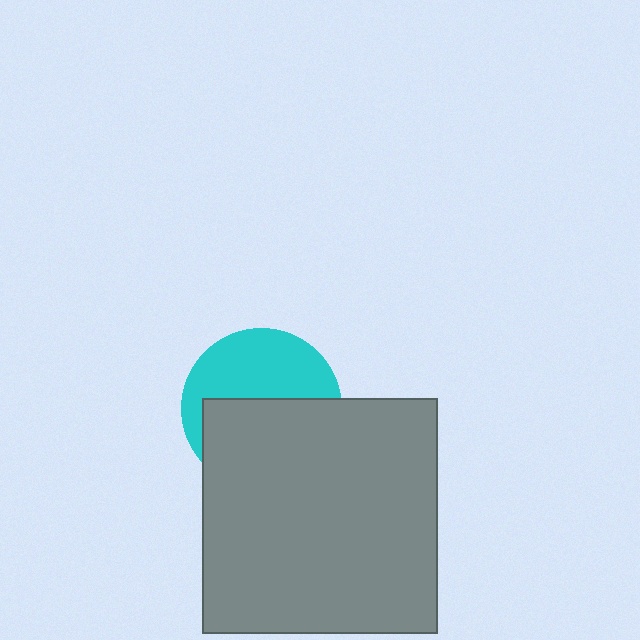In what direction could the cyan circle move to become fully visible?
The cyan circle could move up. That would shift it out from behind the gray square entirely.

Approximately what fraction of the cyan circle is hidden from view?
Roughly 54% of the cyan circle is hidden behind the gray square.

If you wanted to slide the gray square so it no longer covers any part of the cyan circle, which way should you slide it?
Slide it down — that is the most direct way to separate the two shapes.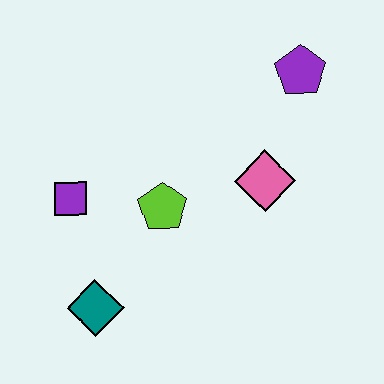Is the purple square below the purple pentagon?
Yes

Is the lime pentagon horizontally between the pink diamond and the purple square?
Yes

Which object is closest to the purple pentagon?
The pink diamond is closest to the purple pentagon.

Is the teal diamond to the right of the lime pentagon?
No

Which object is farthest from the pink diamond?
The teal diamond is farthest from the pink diamond.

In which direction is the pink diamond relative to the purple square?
The pink diamond is to the right of the purple square.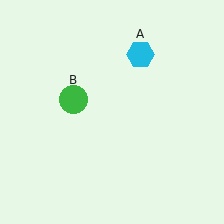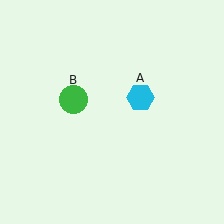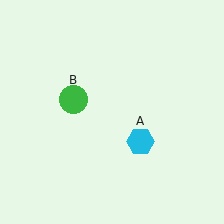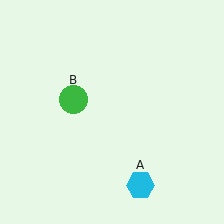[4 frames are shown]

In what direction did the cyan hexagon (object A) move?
The cyan hexagon (object A) moved down.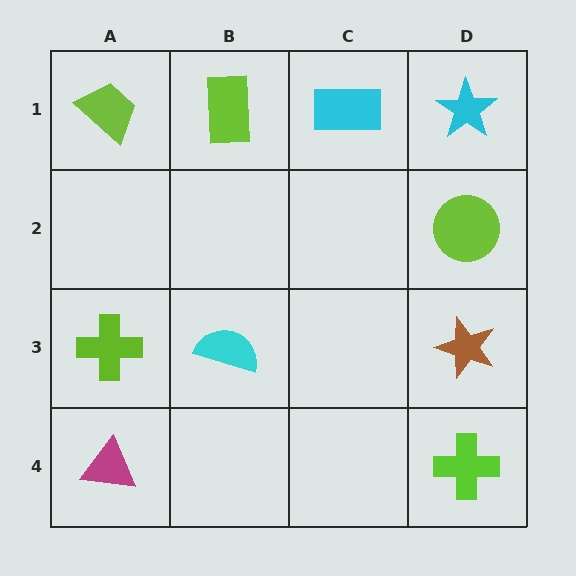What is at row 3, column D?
A brown star.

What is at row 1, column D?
A cyan star.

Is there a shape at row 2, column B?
No, that cell is empty.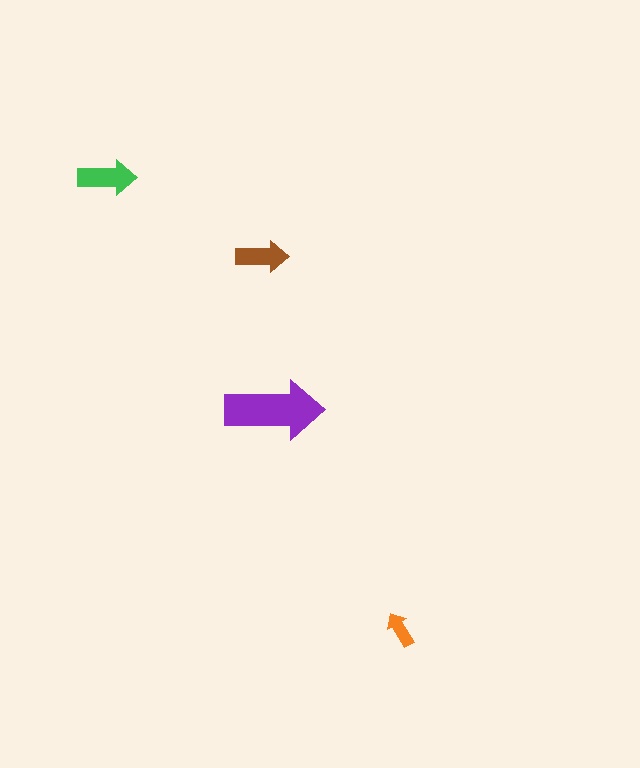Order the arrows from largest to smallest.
the purple one, the green one, the brown one, the orange one.